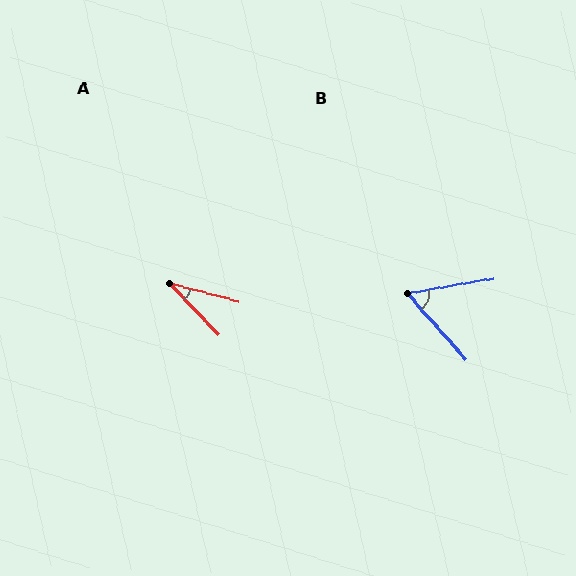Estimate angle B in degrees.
Approximately 58 degrees.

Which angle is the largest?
B, at approximately 58 degrees.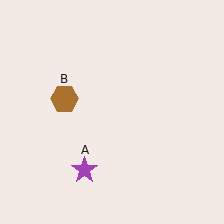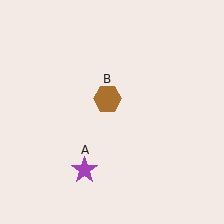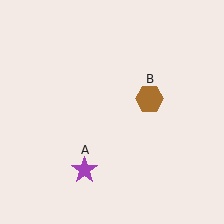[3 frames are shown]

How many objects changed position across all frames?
1 object changed position: brown hexagon (object B).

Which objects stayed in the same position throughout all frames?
Purple star (object A) remained stationary.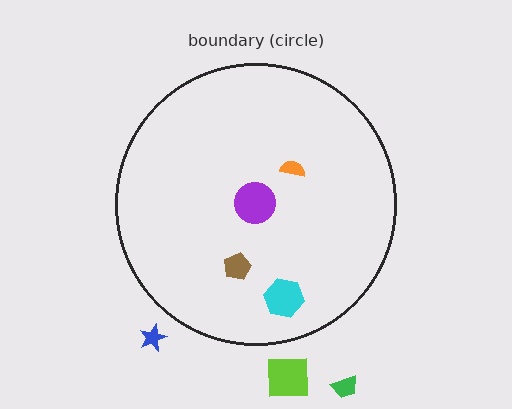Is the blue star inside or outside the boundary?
Outside.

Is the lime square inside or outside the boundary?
Outside.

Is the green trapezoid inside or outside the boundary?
Outside.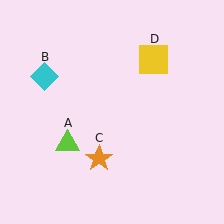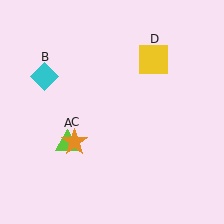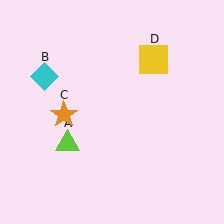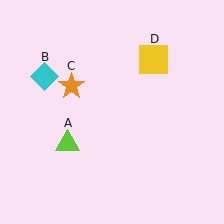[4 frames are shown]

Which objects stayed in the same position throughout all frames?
Lime triangle (object A) and cyan diamond (object B) and yellow square (object D) remained stationary.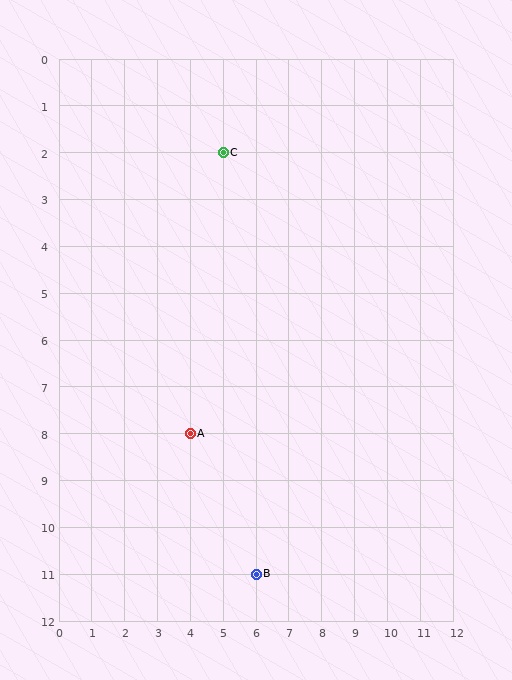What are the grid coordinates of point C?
Point C is at grid coordinates (5, 2).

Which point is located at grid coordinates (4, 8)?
Point A is at (4, 8).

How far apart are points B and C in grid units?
Points B and C are 1 column and 9 rows apart (about 9.1 grid units diagonally).